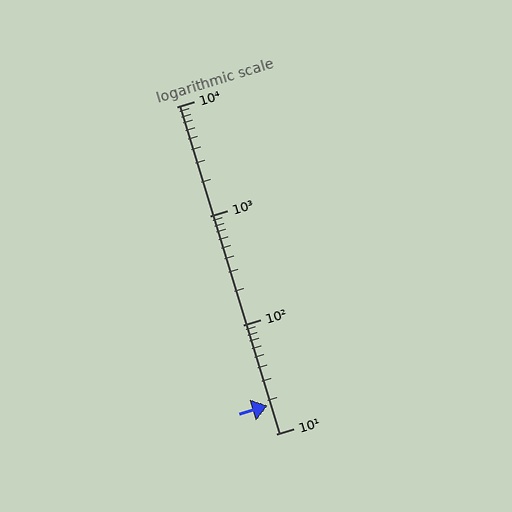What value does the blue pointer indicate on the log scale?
The pointer indicates approximately 18.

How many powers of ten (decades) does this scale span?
The scale spans 3 decades, from 10 to 10000.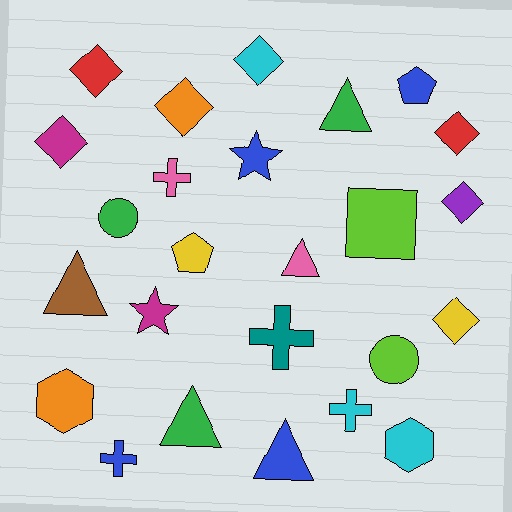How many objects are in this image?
There are 25 objects.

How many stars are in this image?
There are 2 stars.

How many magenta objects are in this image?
There are 2 magenta objects.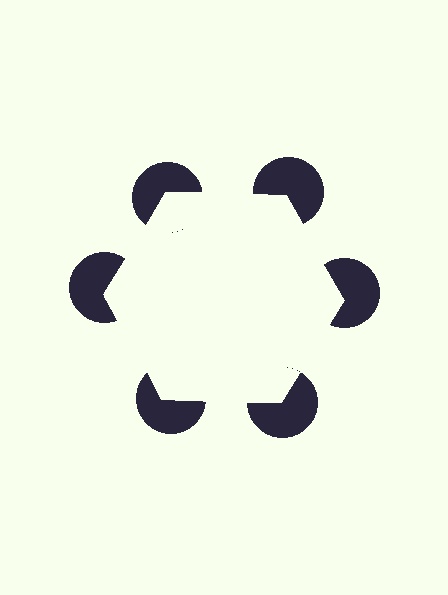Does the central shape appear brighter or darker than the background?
It typically appears slightly brighter than the background, even though no actual brightness change is drawn.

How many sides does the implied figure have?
6 sides.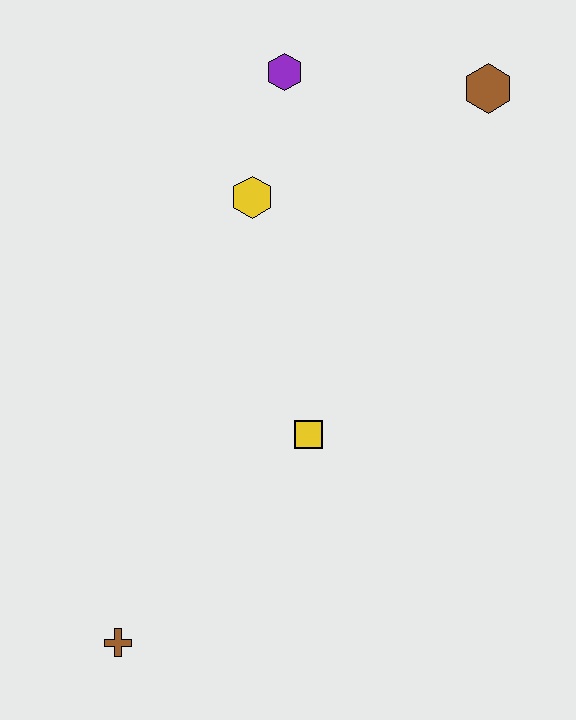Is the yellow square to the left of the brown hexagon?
Yes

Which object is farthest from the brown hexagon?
The brown cross is farthest from the brown hexagon.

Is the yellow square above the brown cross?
Yes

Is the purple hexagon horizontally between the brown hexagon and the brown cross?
Yes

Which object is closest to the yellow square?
The yellow hexagon is closest to the yellow square.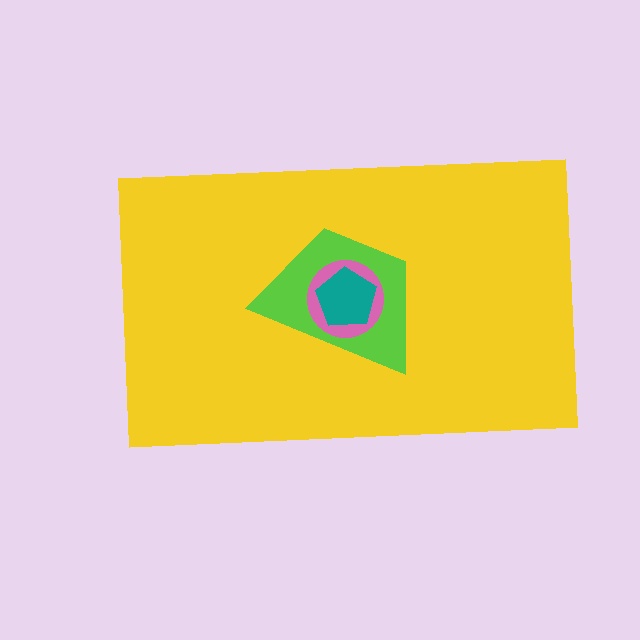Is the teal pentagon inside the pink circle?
Yes.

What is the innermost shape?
The teal pentagon.